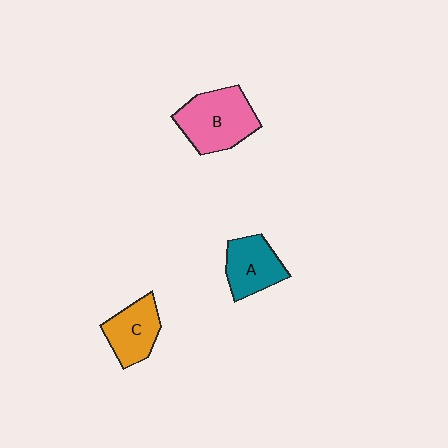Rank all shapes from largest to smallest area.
From largest to smallest: B (pink), A (teal), C (orange).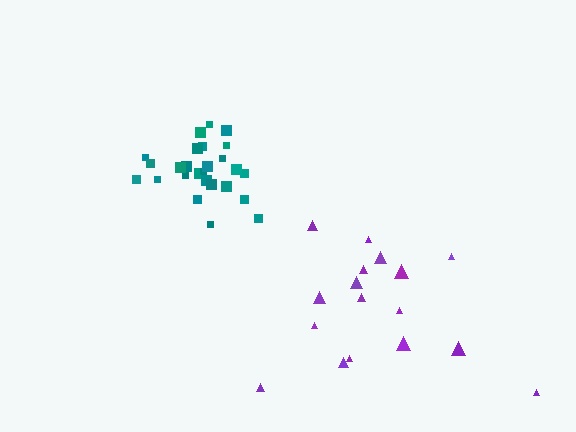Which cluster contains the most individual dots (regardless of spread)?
Teal (26).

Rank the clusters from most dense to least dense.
teal, purple.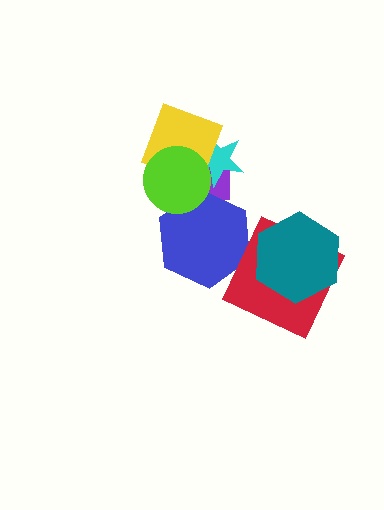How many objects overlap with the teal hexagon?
1 object overlaps with the teal hexagon.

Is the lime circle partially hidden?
No, no other shape covers it.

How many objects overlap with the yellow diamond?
3 objects overlap with the yellow diamond.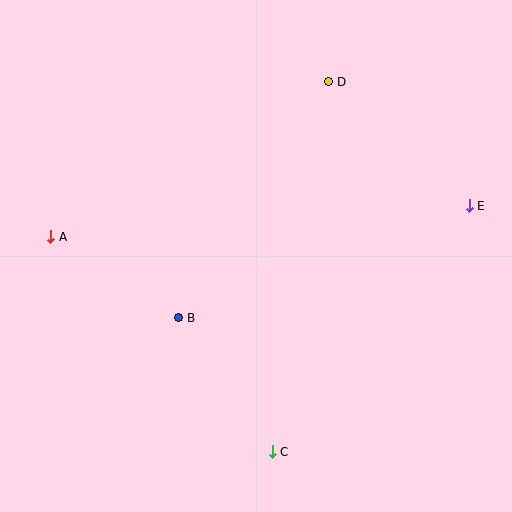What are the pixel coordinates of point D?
Point D is at (328, 82).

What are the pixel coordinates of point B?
Point B is at (179, 318).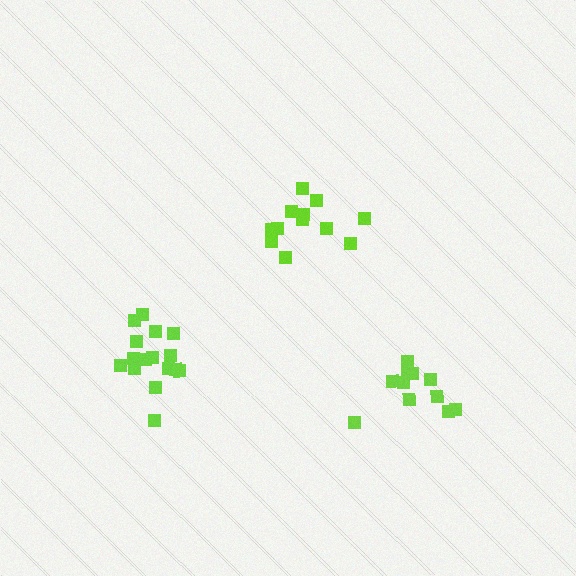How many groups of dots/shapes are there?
There are 3 groups.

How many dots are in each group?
Group 1: 11 dots, Group 2: 12 dots, Group 3: 16 dots (39 total).